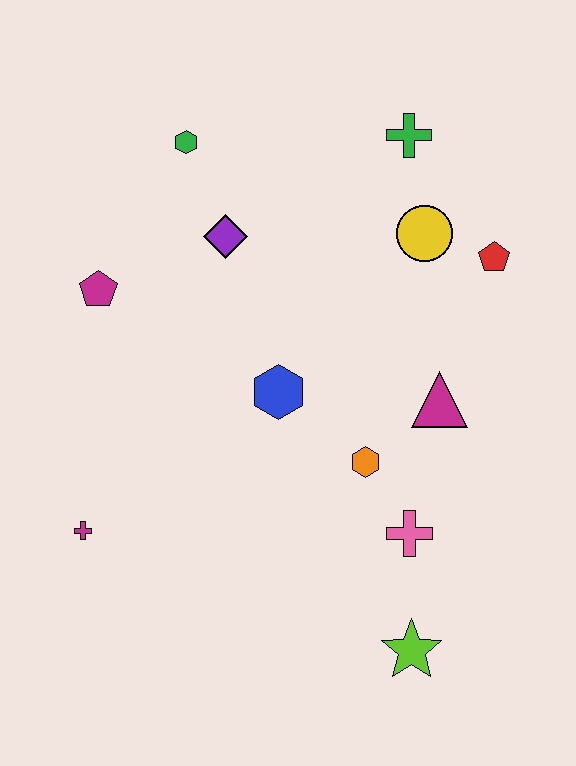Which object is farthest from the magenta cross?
The green cross is farthest from the magenta cross.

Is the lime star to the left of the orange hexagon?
No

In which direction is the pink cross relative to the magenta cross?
The pink cross is to the right of the magenta cross.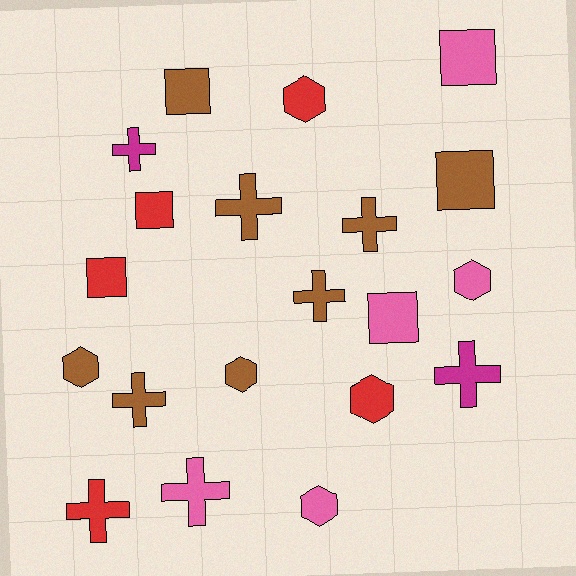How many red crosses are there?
There is 1 red cross.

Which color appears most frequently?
Brown, with 8 objects.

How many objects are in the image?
There are 20 objects.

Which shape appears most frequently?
Cross, with 8 objects.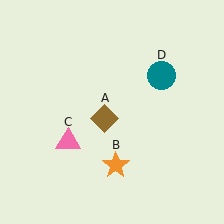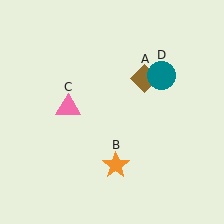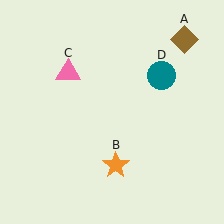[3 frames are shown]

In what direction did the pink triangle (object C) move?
The pink triangle (object C) moved up.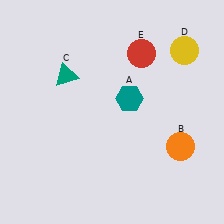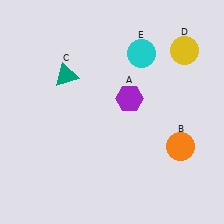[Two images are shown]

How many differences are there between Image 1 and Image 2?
There are 2 differences between the two images.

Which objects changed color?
A changed from teal to purple. E changed from red to cyan.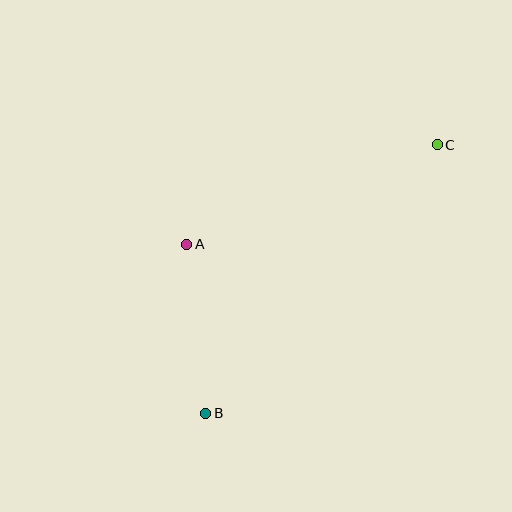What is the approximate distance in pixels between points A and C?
The distance between A and C is approximately 269 pixels.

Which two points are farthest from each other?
Points B and C are farthest from each other.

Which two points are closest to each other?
Points A and B are closest to each other.